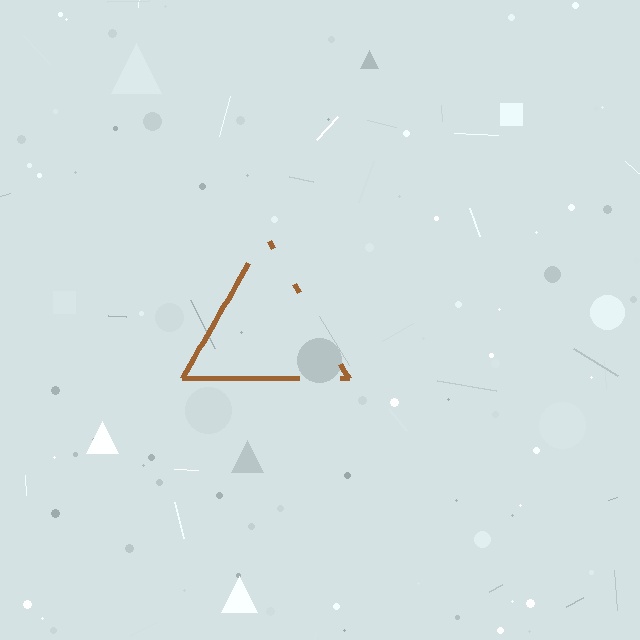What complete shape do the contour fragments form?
The contour fragments form a triangle.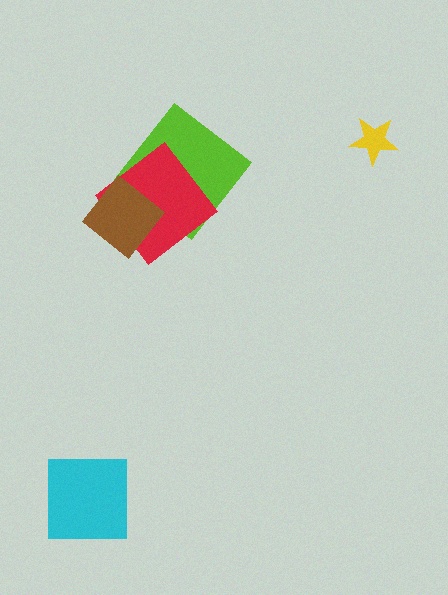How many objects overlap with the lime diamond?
2 objects overlap with the lime diamond.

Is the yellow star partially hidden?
No, no other shape covers it.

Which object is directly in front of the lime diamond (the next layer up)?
The red diamond is directly in front of the lime diamond.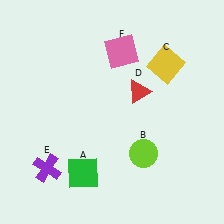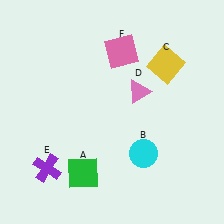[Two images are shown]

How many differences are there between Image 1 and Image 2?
There are 2 differences between the two images.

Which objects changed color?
B changed from lime to cyan. D changed from red to pink.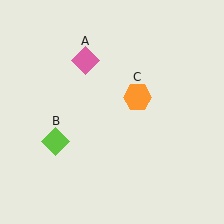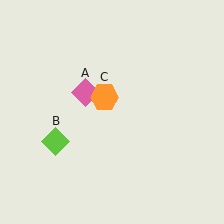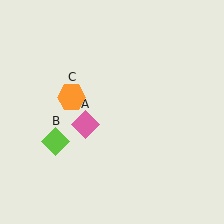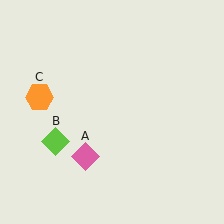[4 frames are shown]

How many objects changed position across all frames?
2 objects changed position: pink diamond (object A), orange hexagon (object C).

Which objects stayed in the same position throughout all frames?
Lime diamond (object B) remained stationary.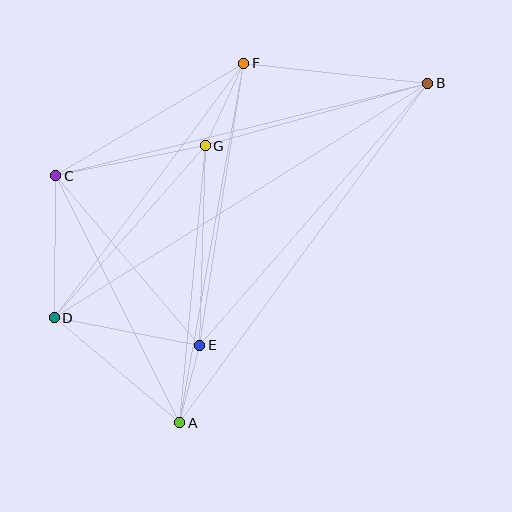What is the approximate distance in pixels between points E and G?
The distance between E and G is approximately 199 pixels.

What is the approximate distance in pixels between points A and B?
The distance between A and B is approximately 420 pixels.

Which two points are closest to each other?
Points A and E are closest to each other.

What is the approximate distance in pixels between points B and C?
The distance between B and C is approximately 383 pixels.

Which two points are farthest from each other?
Points B and D are farthest from each other.